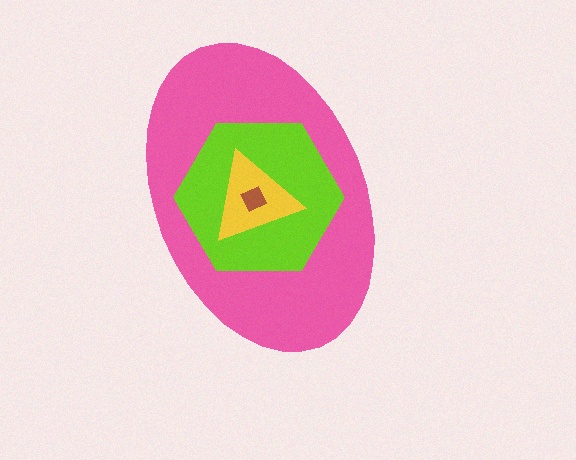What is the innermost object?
The brown diamond.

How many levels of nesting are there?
4.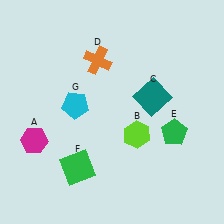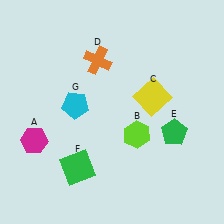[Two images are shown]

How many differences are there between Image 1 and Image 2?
There is 1 difference between the two images.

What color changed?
The square (C) changed from teal in Image 1 to yellow in Image 2.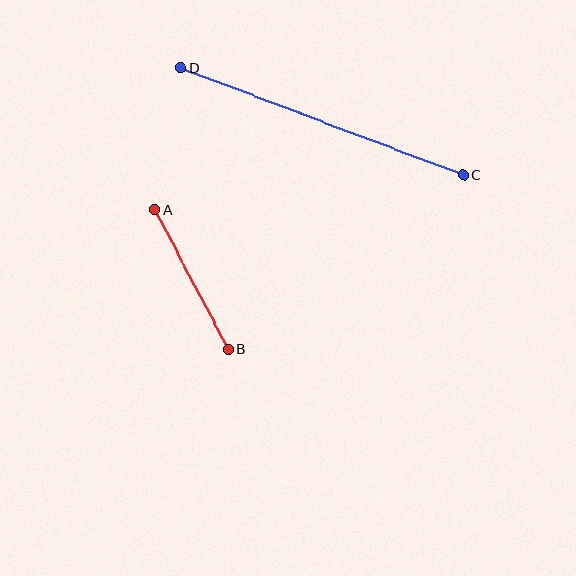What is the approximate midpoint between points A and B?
The midpoint is at approximately (192, 280) pixels.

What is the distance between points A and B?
The distance is approximately 158 pixels.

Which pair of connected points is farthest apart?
Points C and D are farthest apart.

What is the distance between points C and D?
The distance is approximately 302 pixels.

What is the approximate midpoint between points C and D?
The midpoint is at approximately (322, 121) pixels.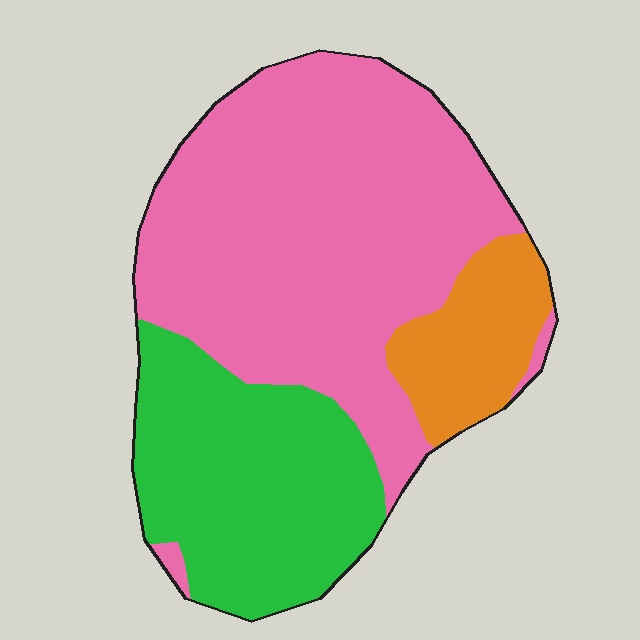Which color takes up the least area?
Orange, at roughly 10%.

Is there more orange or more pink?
Pink.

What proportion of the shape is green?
Green covers about 30% of the shape.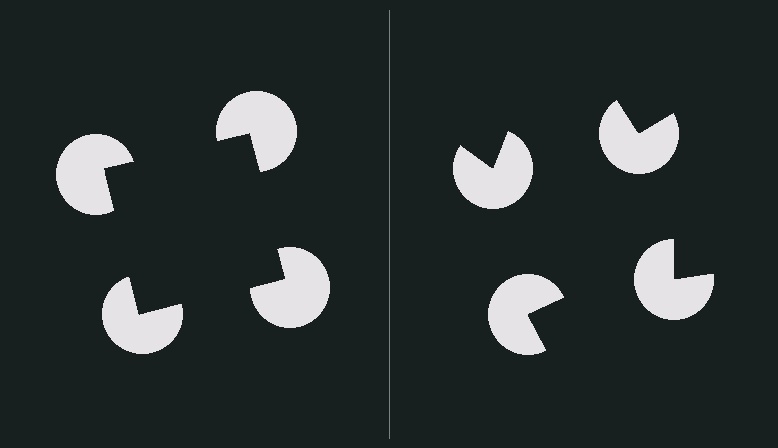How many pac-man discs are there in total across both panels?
8 — 4 on each side.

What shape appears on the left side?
An illusory square.